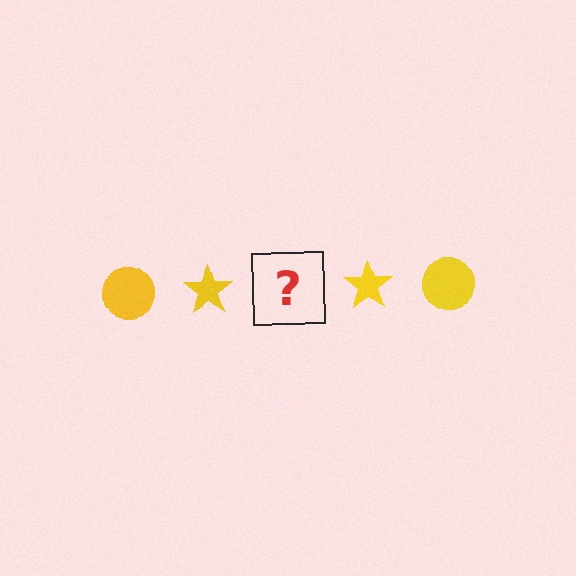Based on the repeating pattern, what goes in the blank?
The blank should be a yellow circle.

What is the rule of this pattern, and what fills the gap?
The rule is that the pattern cycles through circle, star shapes in yellow. The gap should be filled with a yellow circle.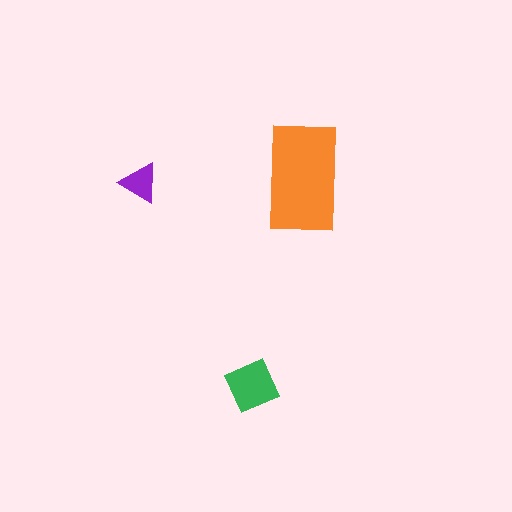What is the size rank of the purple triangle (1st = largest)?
3rd.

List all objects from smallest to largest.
The purple triangle, the green square, the orange rectangle.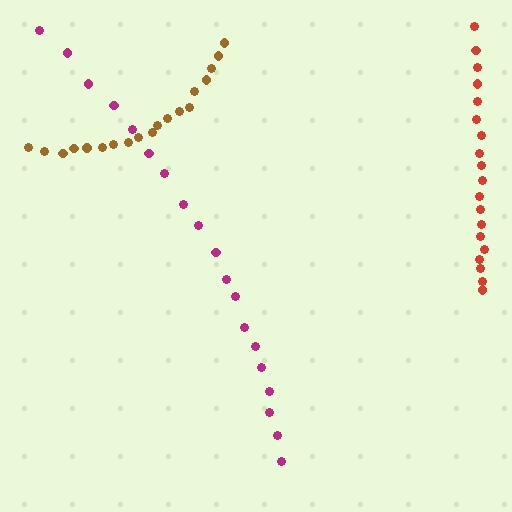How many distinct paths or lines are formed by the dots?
There are 3 distinct paths.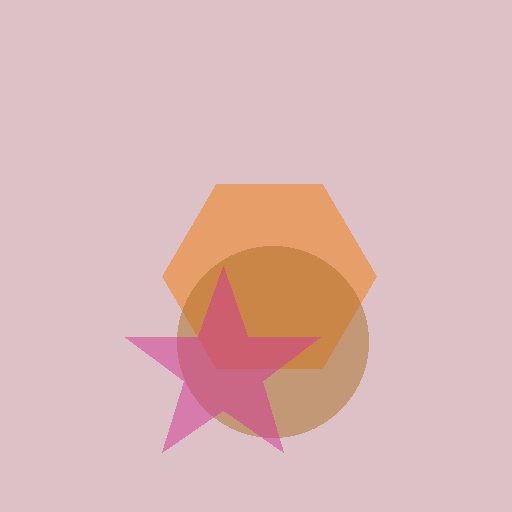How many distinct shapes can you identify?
There are 3 distinct shapes: an orange hexagon, a brown circle, a magenta star.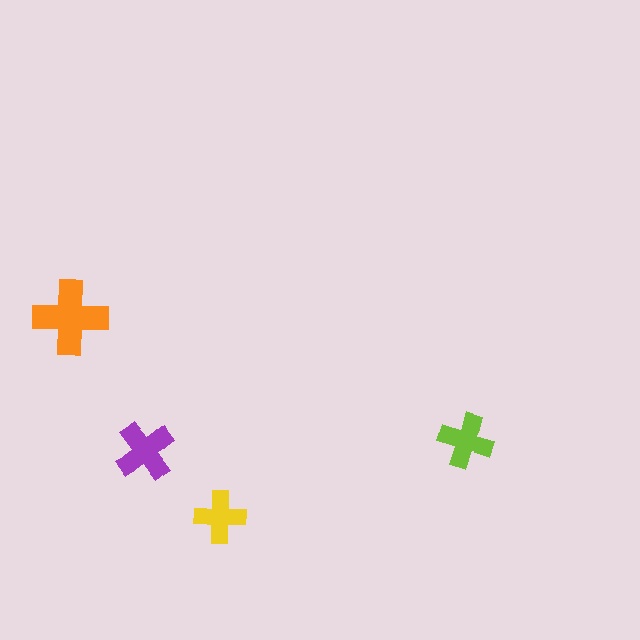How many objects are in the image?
There are 4 objects in the image.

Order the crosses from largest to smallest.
the orange one, the purple one, the lime one, the yellow one.